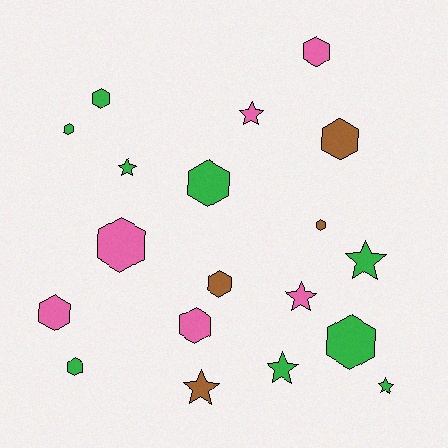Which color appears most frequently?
Green, with 9 objects.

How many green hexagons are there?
There are 5 green hexagons.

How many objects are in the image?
There are 19 objects.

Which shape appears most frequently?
Hexagon, with 12 objects.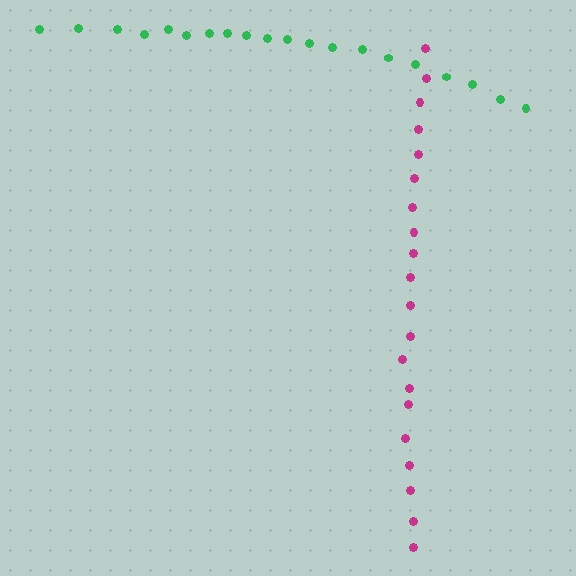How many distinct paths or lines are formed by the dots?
There are 2 distinct paths.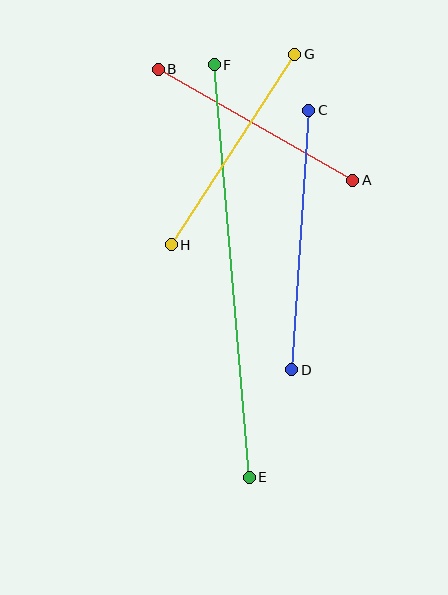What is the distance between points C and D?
The distance is approximately 260 pixels.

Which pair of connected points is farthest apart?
Points E and F are farthest apart.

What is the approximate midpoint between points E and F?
The midpoint is at approximately (232, 271) pixels.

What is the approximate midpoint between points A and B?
The midpoint is at approximately (255, 125) pixels.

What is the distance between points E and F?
The distance is approximately 414 pixels.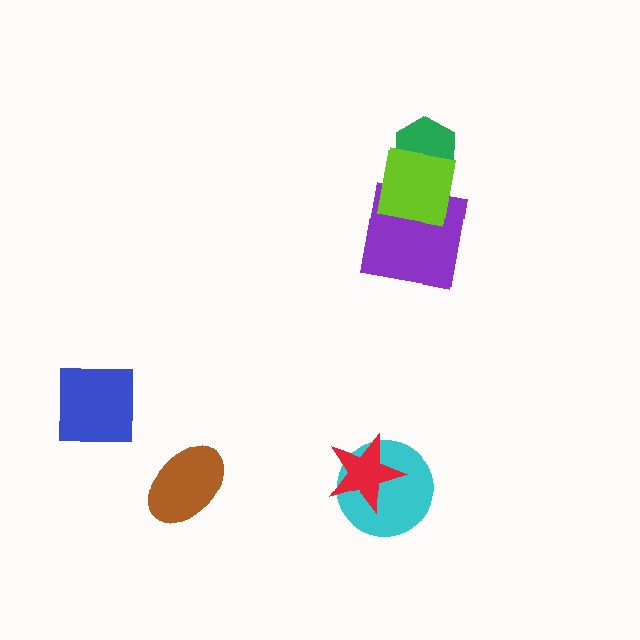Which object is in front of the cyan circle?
The red star is in front of the cyan circle.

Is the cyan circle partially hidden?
Yes, it is partially covered by another shape.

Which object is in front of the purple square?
The lime square is in front of the purple square.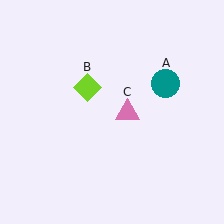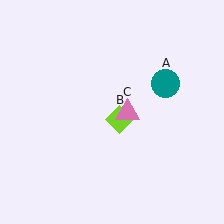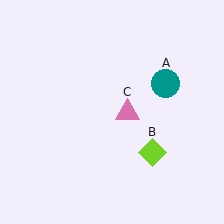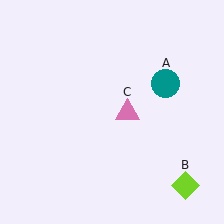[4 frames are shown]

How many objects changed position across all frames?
1 object changed position: lime diamond (object B).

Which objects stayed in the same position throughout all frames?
Teal circle (object A) and pink triangle (object C) remained stationary.